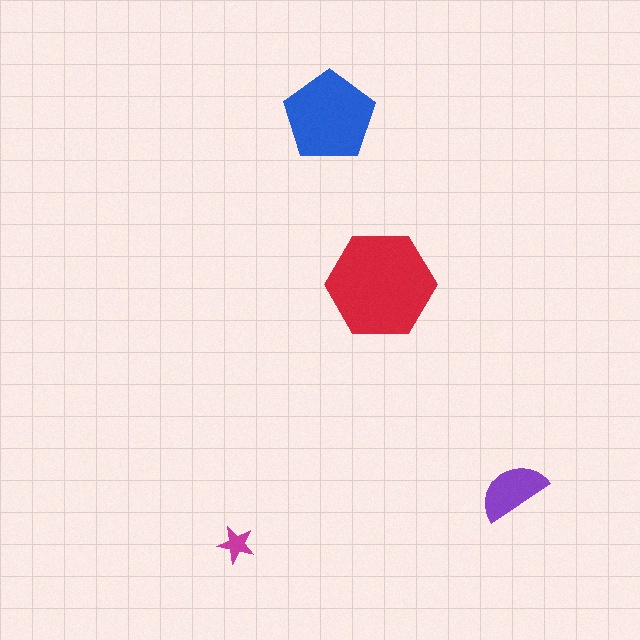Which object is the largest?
The red hexagon.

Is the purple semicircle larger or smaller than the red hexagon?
Smaller.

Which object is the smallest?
The magenta star.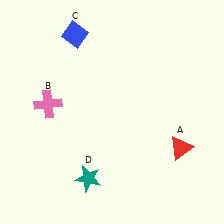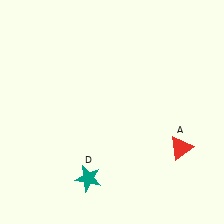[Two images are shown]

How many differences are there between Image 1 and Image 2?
There are 2 differences between the two images.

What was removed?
The pink cross (B), the blue diamond (C) were removed in Image 2.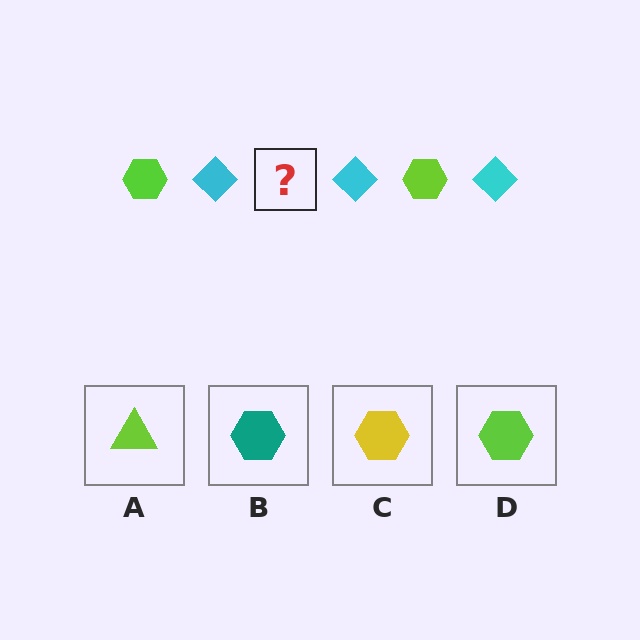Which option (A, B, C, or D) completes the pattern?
D.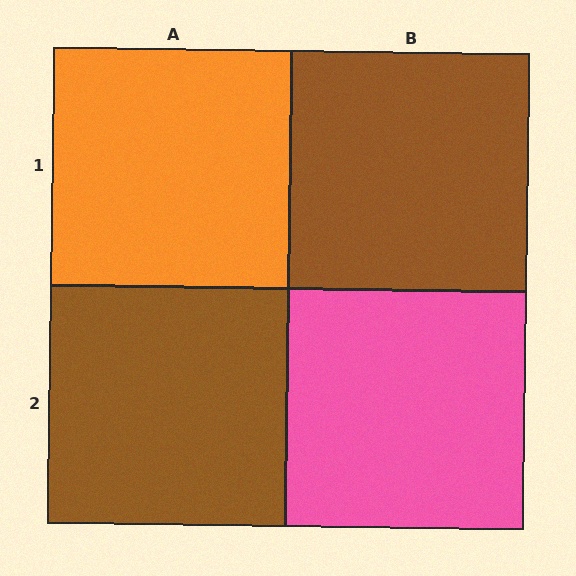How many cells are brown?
2 cells are brown.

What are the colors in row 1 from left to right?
Orange, brown.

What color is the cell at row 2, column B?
Pink.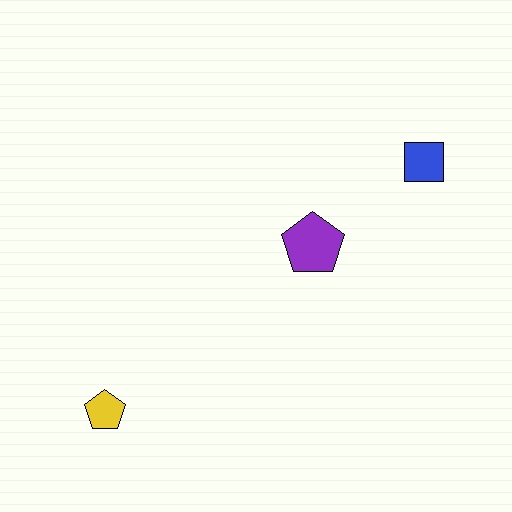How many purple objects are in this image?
There is 1 purple object.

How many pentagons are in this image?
There are 2 pentagons.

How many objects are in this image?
There are 3 objects.